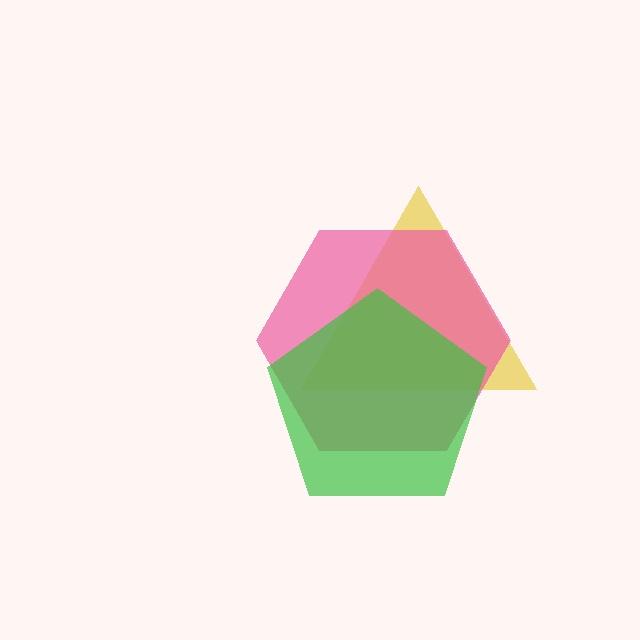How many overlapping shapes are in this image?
There are 3 overlapping shapes in the image.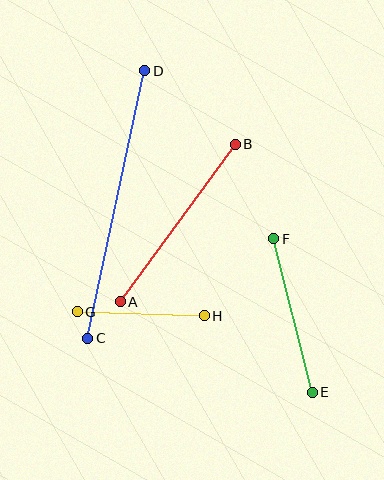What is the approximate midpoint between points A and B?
The midpoint is at approximately (178, 223) pixels.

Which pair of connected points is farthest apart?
Points C and D are farthest apart.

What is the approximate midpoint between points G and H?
The midpoint is at approximately (141, 314) pixels.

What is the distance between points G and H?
The distance is approximately 127 pixels.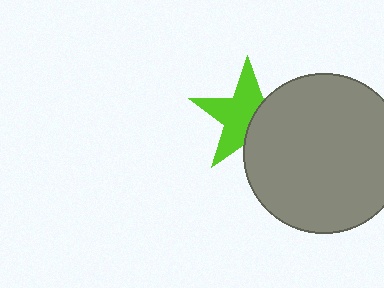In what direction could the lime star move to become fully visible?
The lime star could move left. That would shift it out from behind the gray circle entirely.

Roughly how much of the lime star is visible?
About half of it is visible (roughly 60%).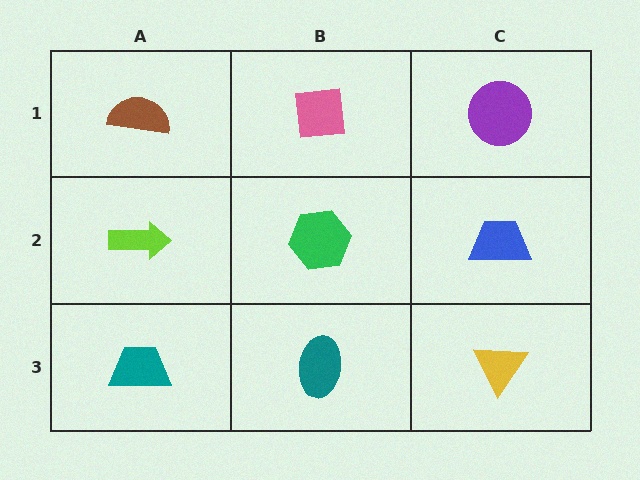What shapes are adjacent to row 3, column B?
A green hexagon (row 2, column B), a teal trapezoid (row 3, column A), a yellow triangle (row 3, column C).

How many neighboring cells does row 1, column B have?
3.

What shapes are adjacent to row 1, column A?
A lime arrow (row 2, column A), a pink square (row 1, column B).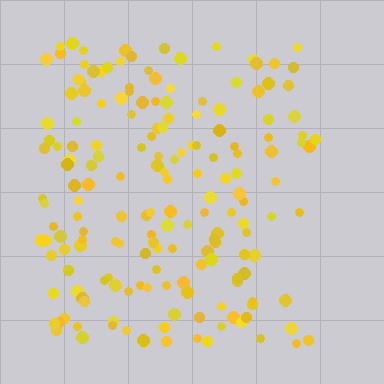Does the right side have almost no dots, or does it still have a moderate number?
Still a moderate number, just noticeably fewer than the left.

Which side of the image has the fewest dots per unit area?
The right.